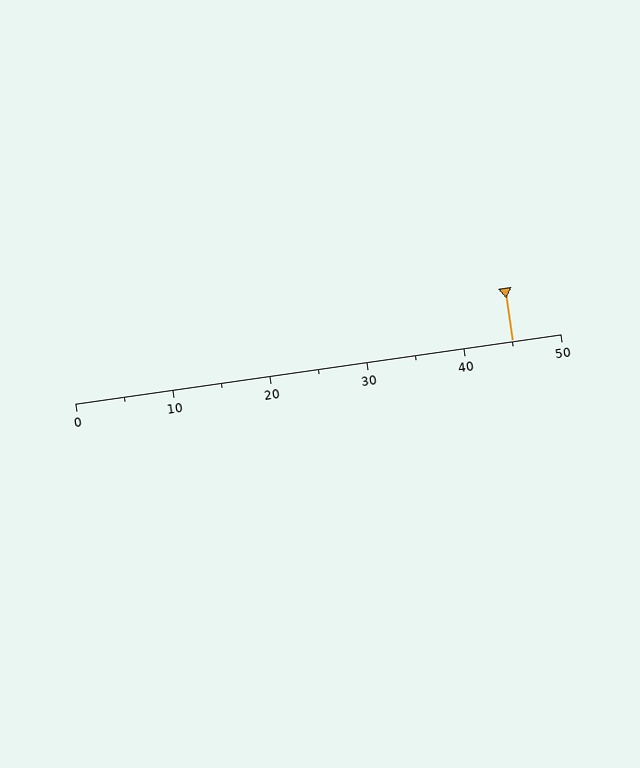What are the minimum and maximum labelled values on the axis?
The axis runs from 0 to 50.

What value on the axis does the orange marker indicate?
The marker indicates approximately 45.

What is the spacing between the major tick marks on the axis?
The major ticks are spaced 10 apart.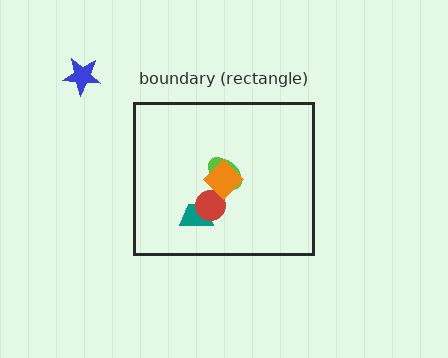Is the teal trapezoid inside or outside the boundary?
Inside.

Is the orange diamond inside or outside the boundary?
Inside.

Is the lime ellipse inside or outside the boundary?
Inside.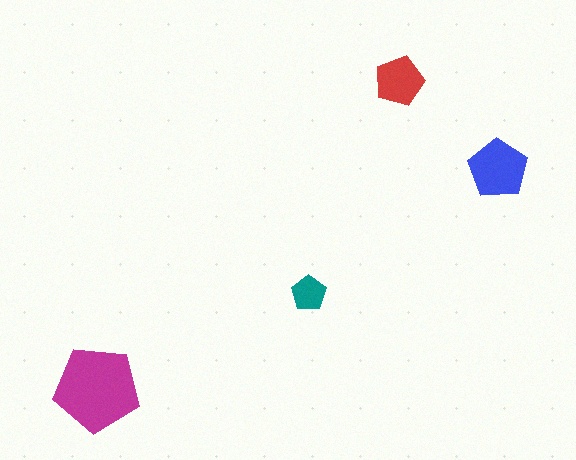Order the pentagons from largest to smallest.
the magenta one, the blue one, the red one, the teal one.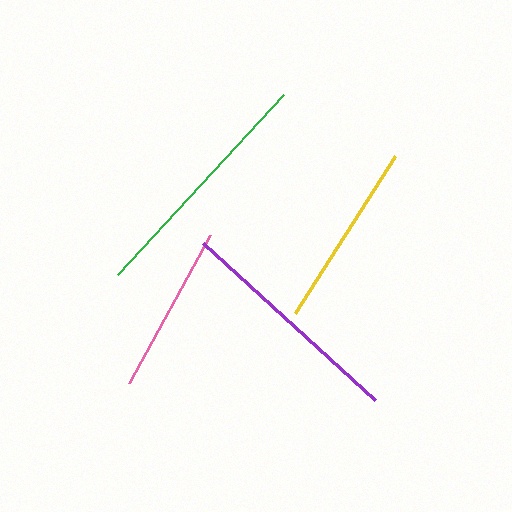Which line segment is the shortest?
The pink line is the shortest at approximately 169 pixels.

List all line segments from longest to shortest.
From longest to shortest: green, purple, yellow, pink.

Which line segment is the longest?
The green line is the longest at approximately 245 pixels.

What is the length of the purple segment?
The purple segment is approximately 233 pixels long.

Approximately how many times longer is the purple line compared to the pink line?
The purple line is approximately 1.4 times the length of the pink line.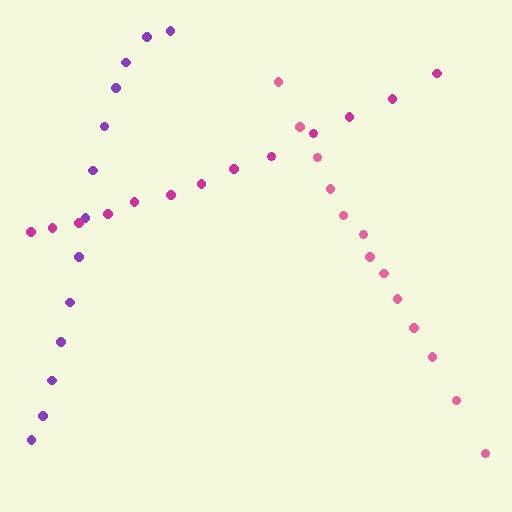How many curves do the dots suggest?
There are 3 distinct paths.